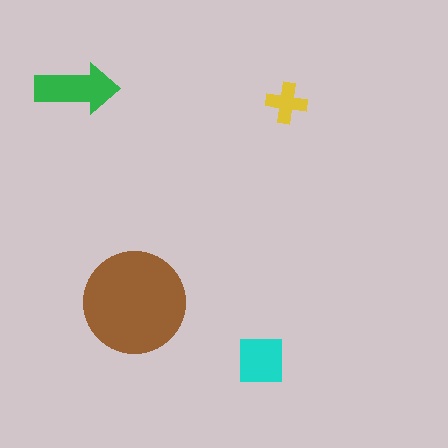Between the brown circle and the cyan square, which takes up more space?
The brown circle.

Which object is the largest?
The brown circle.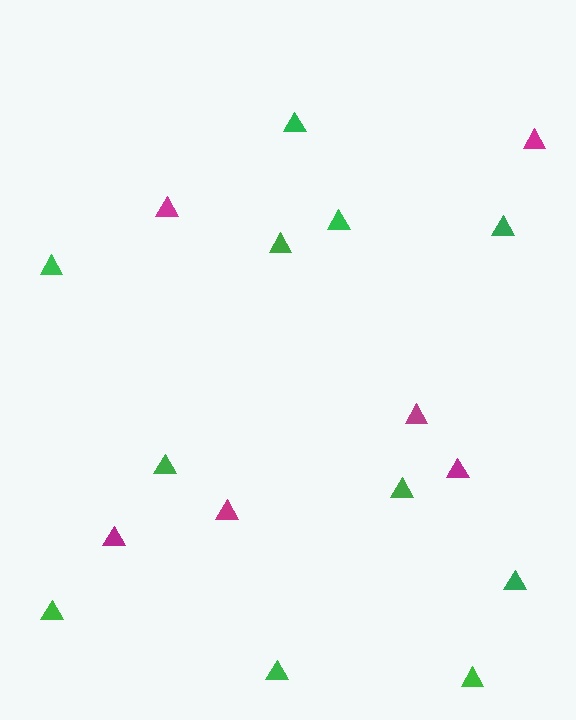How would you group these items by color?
There are 2 groups: one group of green triangles (11) and one group of magenta triangles (6).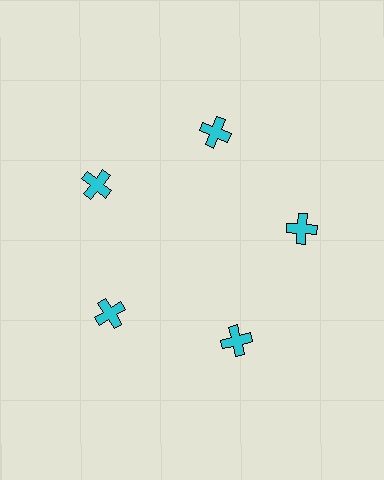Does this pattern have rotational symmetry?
Yes, this pattern has 5-fold rotational symmetry. It looks the same after rotating 72 degrees around the center.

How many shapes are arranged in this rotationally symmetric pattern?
There are 5 shapes, arranged in 5 groups of 1.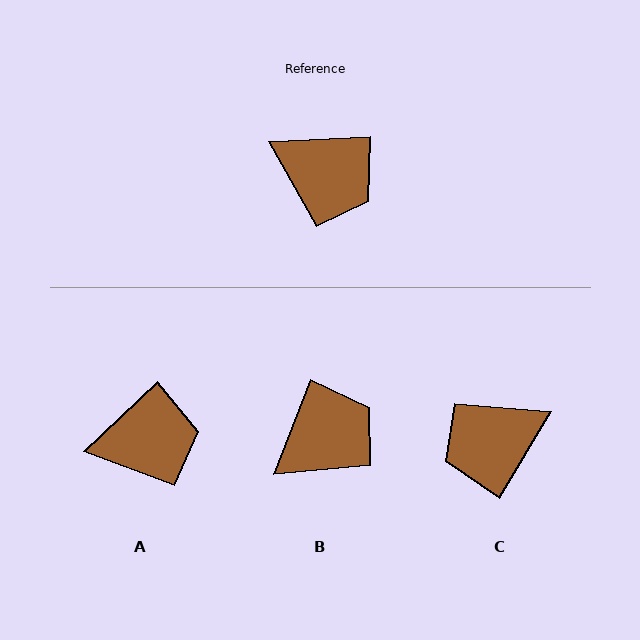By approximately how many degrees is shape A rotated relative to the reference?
Approximately 40 degrees counter-clockwise.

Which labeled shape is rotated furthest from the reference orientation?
C, about 124 degrees away.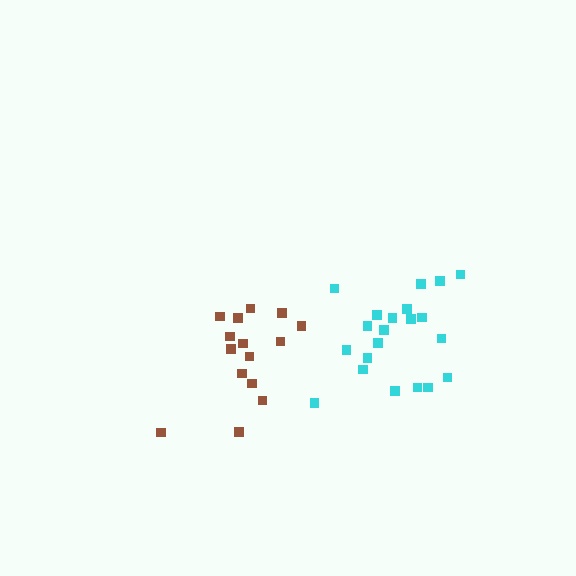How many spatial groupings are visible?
There are 2 spatial groupings.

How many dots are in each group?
Group 1: 15 dots, Group 2: 21 dots (36 total).